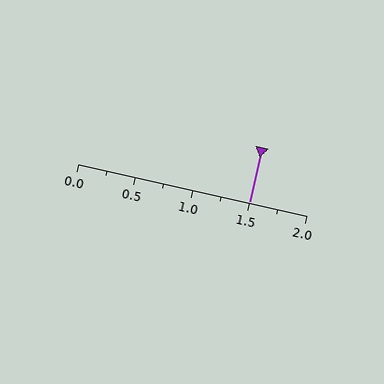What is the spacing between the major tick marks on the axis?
The major ticks are spaced 0.5 apart.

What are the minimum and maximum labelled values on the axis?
The axis runs from 0.0 to 2.0.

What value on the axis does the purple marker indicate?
The marker indicates approximately 1.5.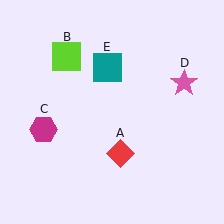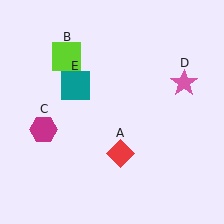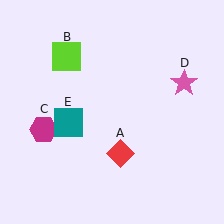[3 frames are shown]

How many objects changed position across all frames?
1 object changed position: teal square (object E).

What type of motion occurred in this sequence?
The teal square (object E) rotated counterclockwise around the center of the scene.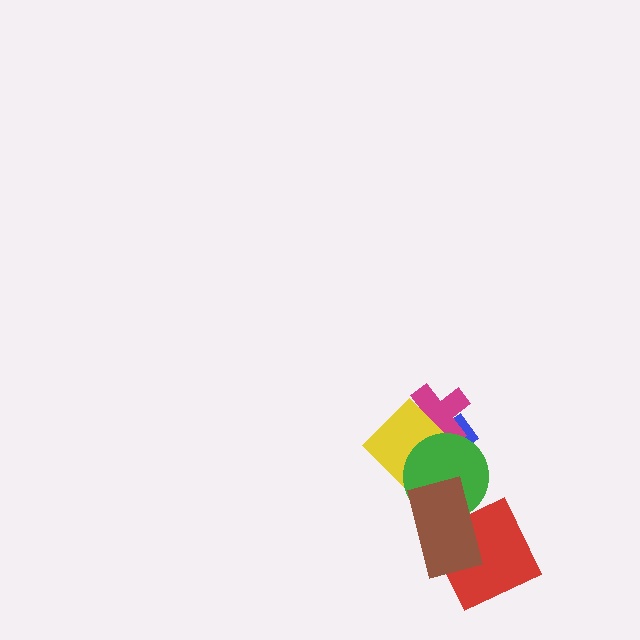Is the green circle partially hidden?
Yes, it is partially covered by another shape.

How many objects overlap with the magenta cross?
3 objects overlap with the magenta cross.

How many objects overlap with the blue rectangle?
3 objects overlap with the blue rectangle.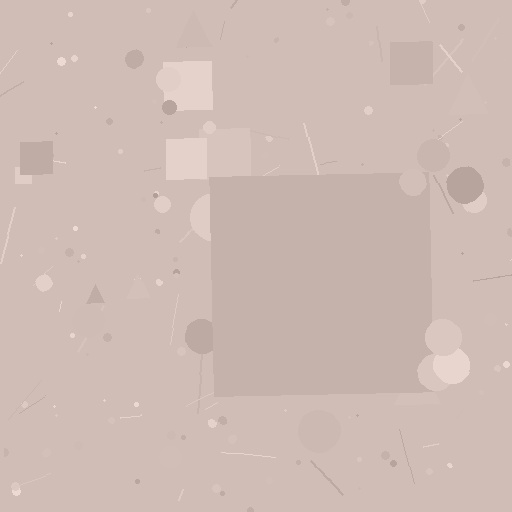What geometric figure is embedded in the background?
A square is embedded in the background.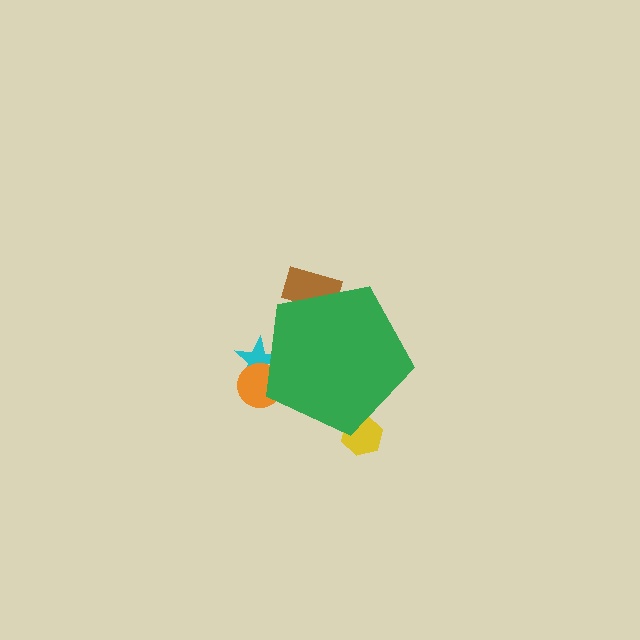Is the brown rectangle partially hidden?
Yes, the brown rectangle is partially hidden behind the green pentagon.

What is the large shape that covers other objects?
A green pentagon.